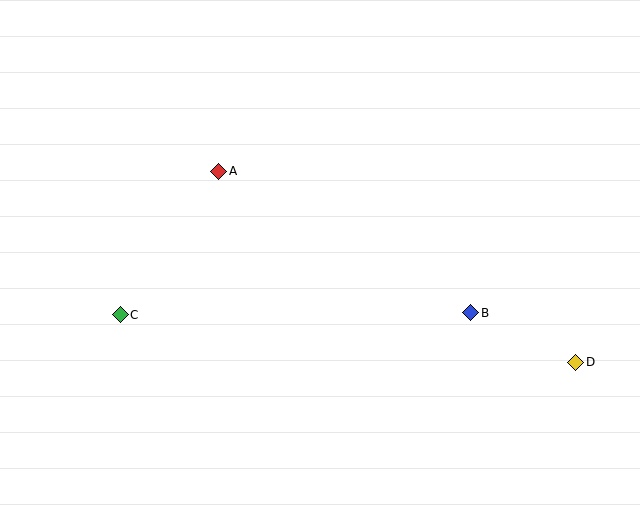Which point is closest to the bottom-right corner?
Point D is closest to the bottom-right corner.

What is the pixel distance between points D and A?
The distance between D and A is 405 pixels.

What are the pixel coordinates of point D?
Point D is at (576, 362).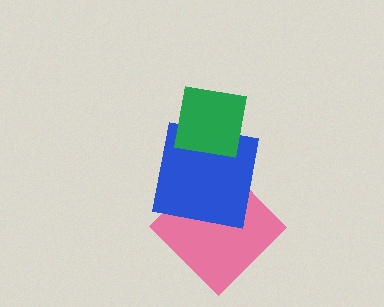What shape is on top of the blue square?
The green square is on top of the blue square.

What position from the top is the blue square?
The blue square is 2nd from the top.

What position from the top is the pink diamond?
The pink diamond is 3rd from the top.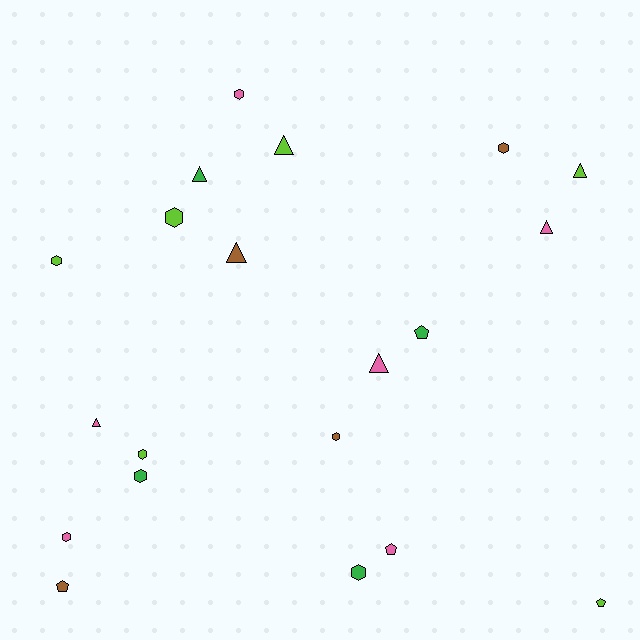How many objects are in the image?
There are 20 objects.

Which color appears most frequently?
Pink, with 6 objects.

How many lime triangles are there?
There are 2 lime triangles.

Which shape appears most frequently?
Hexagon, with 9 objects.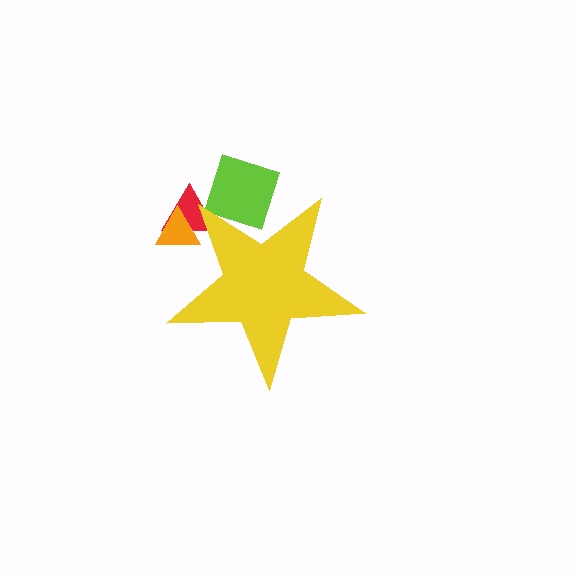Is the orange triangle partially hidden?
Yes, the orange triangle is partially hidden behind the yellow star.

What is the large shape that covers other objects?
A yellow star.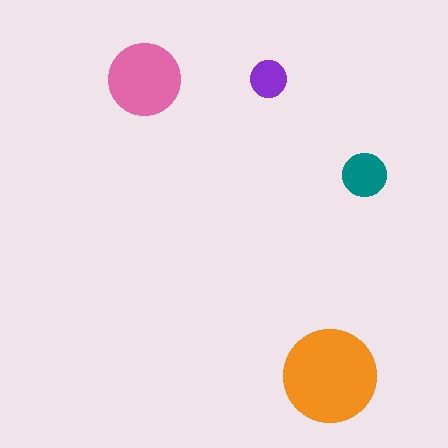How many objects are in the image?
There are 4 objects in the image.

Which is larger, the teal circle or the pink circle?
The pink one.